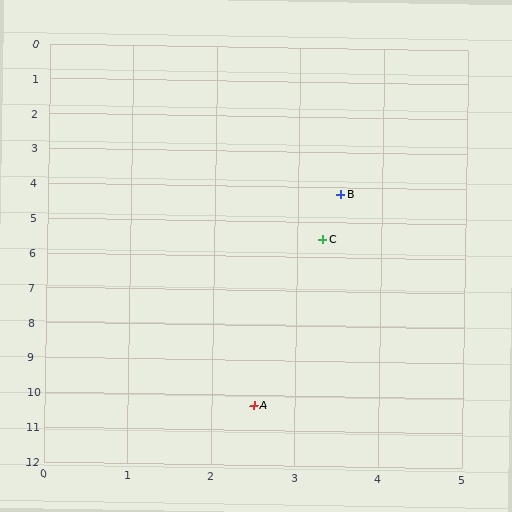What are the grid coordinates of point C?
Point C is at approximately (3.3, 5.5).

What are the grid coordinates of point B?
Point B is at approximately (3.5, 4.2).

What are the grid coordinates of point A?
Point A is at approximately (2.5, 10.3).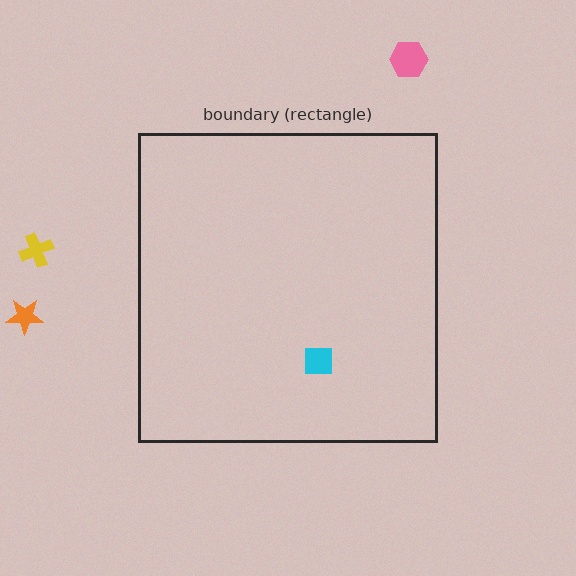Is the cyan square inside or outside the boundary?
Inside.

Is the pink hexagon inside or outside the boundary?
Outside.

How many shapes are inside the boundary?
1 inside, 3 outside.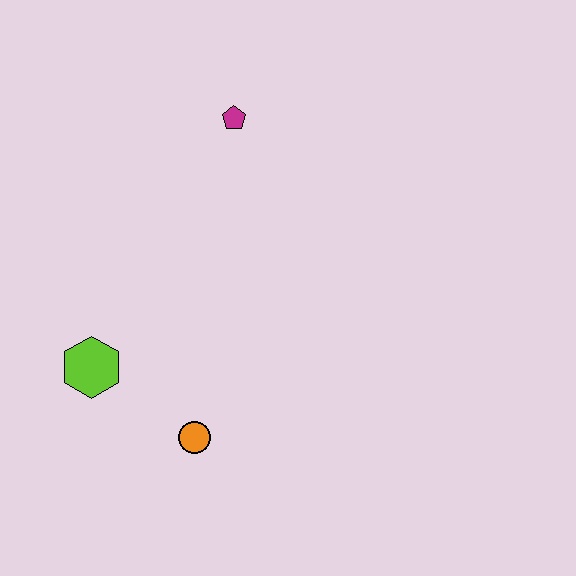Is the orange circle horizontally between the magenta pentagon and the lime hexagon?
Yes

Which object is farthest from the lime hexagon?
The magenta pentagon is farthest from the lime hexagon.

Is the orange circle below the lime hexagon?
Yes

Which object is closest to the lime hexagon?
The orange circle is closest to the lime hexagon.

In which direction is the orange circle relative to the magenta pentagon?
The orange circle is below the magenta pentagon.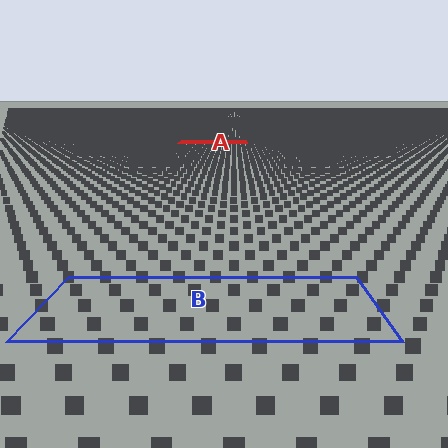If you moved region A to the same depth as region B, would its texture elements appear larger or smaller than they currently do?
They would appear larger. At a closer depth, the same texture elements are projected at a bigger on-screen size.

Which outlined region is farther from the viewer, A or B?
Region A is farther from the viewer — the texture elements inside it appear smaller and more densely packed.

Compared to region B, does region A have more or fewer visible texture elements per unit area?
Region A has more texture elements per unit area — they are packed more densely because it is farther away.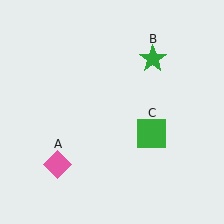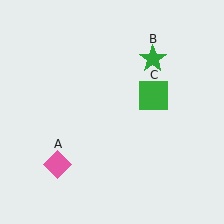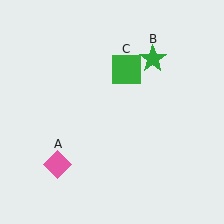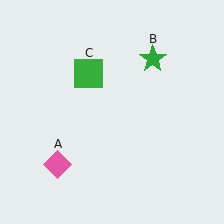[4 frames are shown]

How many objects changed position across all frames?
1 object changed position: green square (object C).